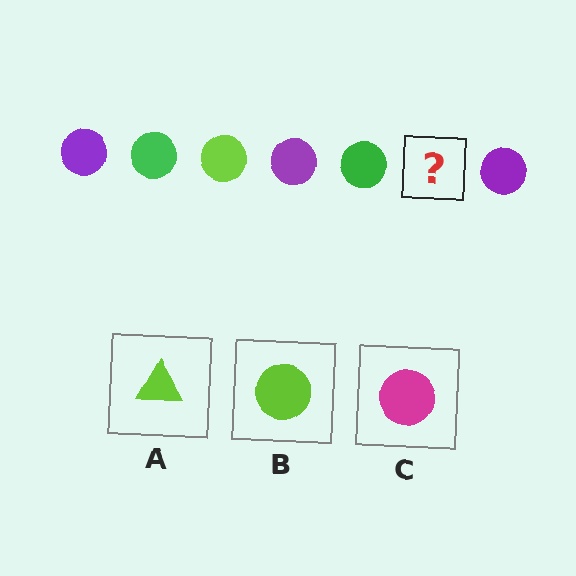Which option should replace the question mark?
Option B.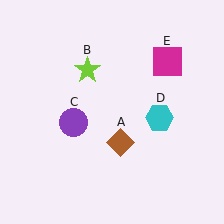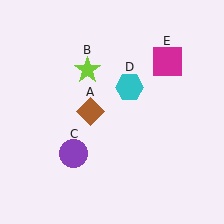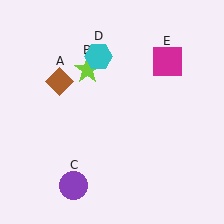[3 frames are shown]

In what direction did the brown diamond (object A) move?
The brown diamond (object A) moved up and to the left.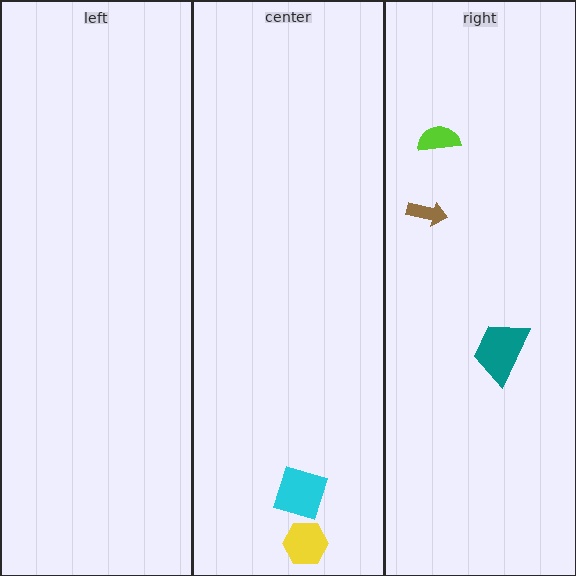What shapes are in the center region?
The cyan diamond, the yellow hexagon.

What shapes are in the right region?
The teal trapezoid, the lime semicircle, the brown arrow.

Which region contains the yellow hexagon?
The center region.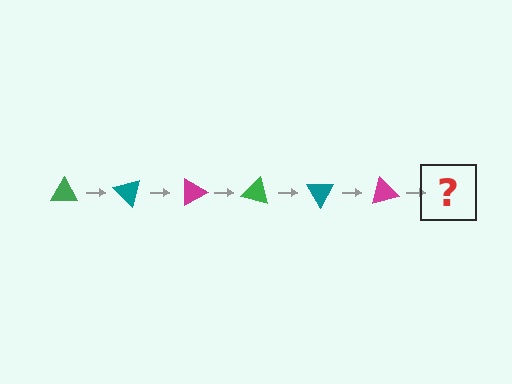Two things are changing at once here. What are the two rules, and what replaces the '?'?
The two rules are that it rotates 45 degrees each step and the color cycles through green, teal, and magenta. The '?' should be a green triangle, rotated 270 degrees from the start.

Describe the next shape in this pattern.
It should be a green triangle, rotated 270 degrees from the start.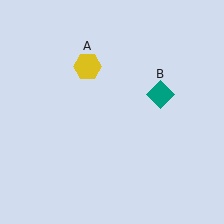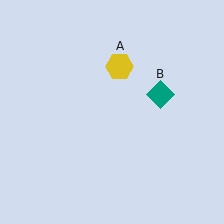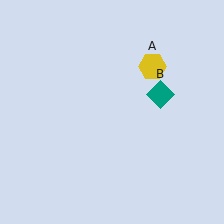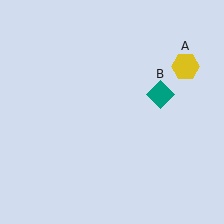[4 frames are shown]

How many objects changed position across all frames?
1 object changed position: yellow hexagon (object A).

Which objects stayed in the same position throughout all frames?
Teal diamond (object B) remained stationary.